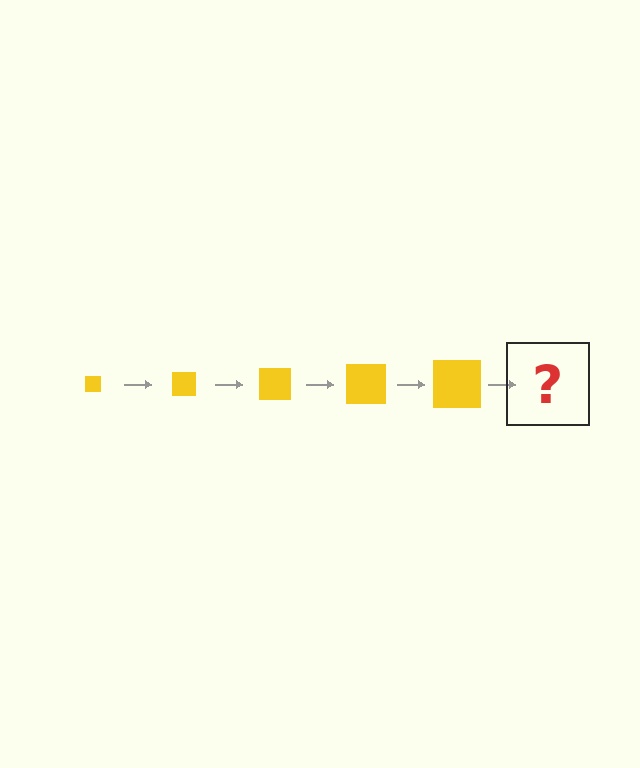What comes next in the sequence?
The next element should be a yellow square, larger than the previous one.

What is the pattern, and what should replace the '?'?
The pattern is that the square gets progressively larger each step. The '?' should be a yellow square, larger than the previous one.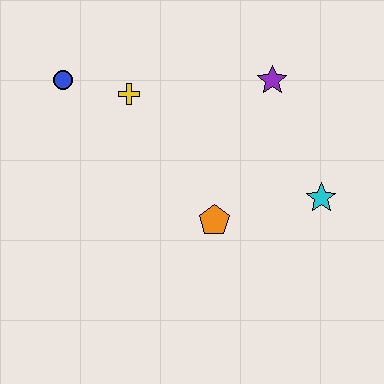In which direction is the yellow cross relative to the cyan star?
The yellow cross is to the left of the cyan star.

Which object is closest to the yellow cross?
The blue circle is closest to the yellow cross.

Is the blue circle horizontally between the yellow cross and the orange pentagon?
No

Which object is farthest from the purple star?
The blue circle is farthest from the purple star.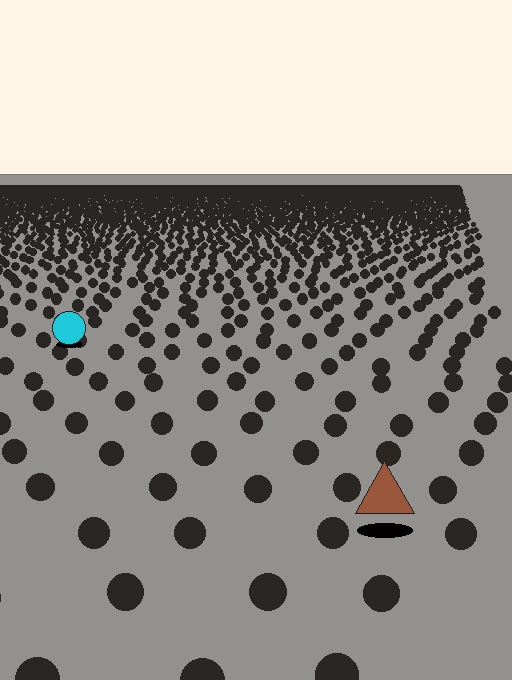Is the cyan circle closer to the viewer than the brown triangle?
No. The brown triangle is closer — you can tell from the texture gradient: the ground texture is coarser near it.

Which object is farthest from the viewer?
The cyan circle is farthest from the viewer. It appears smaller and the ground texture around it is denser.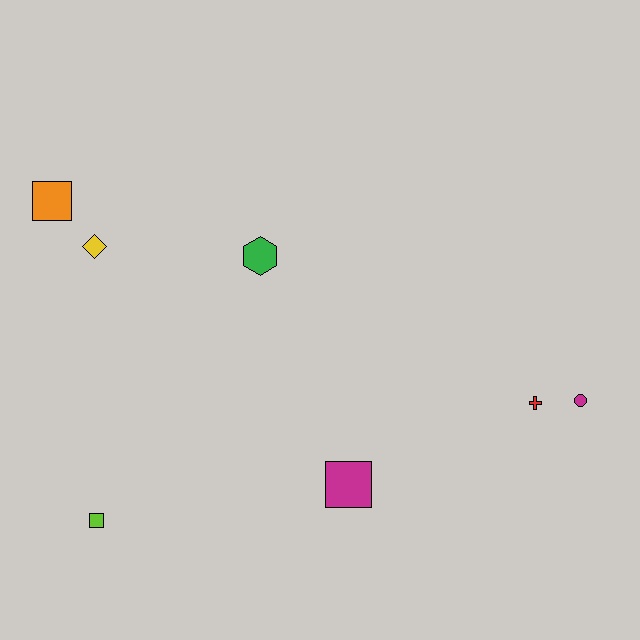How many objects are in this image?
There are 7 objects.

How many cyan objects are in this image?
There are no cyan objects.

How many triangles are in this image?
There are no triangles.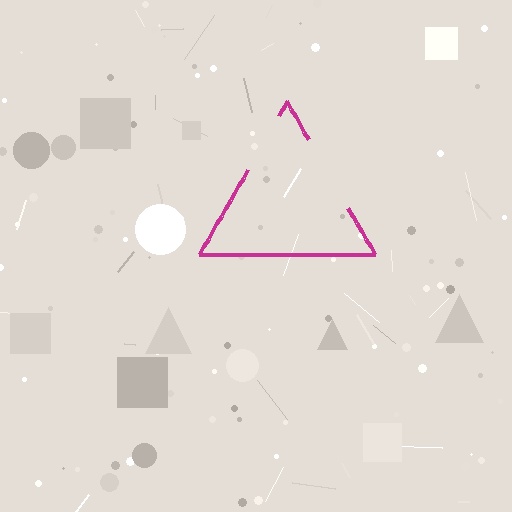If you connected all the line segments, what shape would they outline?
They would outline a triangle.